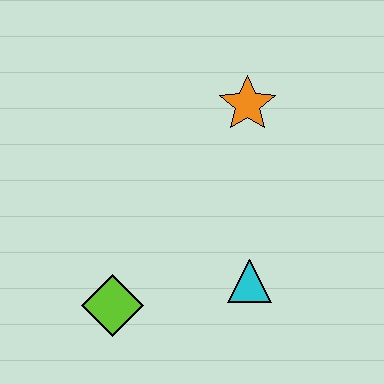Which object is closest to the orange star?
The cyan triangle is closest to the orange star.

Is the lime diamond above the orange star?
No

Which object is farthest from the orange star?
The lime diamond is farthest from the orange star.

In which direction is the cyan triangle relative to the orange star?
The cyan triangle is below the orange star.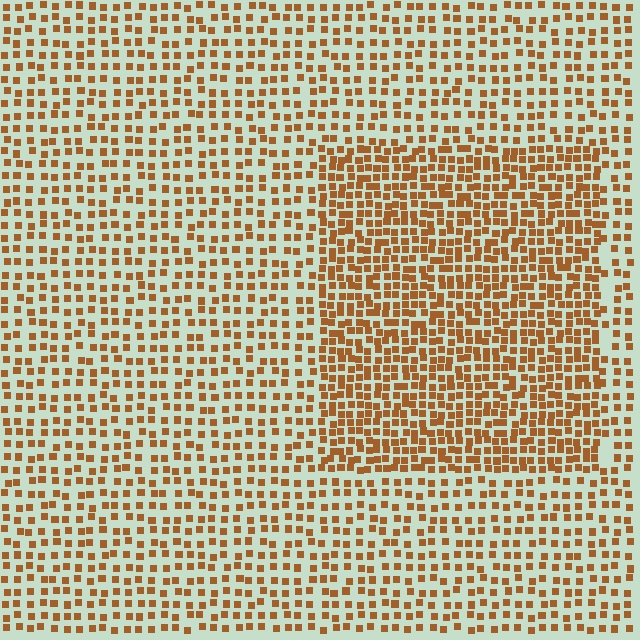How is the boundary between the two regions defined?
The boundary is defined by a change in element density (approximately 1.8x ratio). All elements are the same color, size, and shape.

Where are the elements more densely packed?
The elements are more densely packed inside the rectangle boundary.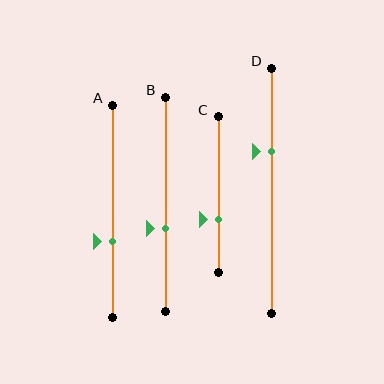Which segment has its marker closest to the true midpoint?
Segment B has its marker closest to the true midpoint.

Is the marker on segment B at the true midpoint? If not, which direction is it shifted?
No, the marker on segment B is shifted downward by about 11% of the segment length.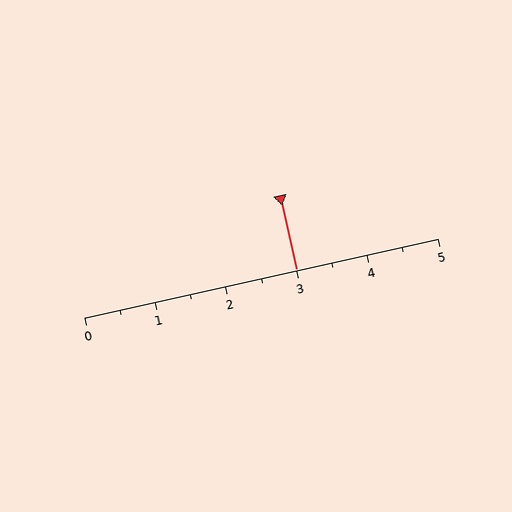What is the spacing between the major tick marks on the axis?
The major ticks are spaced 1 apart.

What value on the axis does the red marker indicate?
The marker indicates approximately 3.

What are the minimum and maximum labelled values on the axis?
The axis runs from 0 to 5.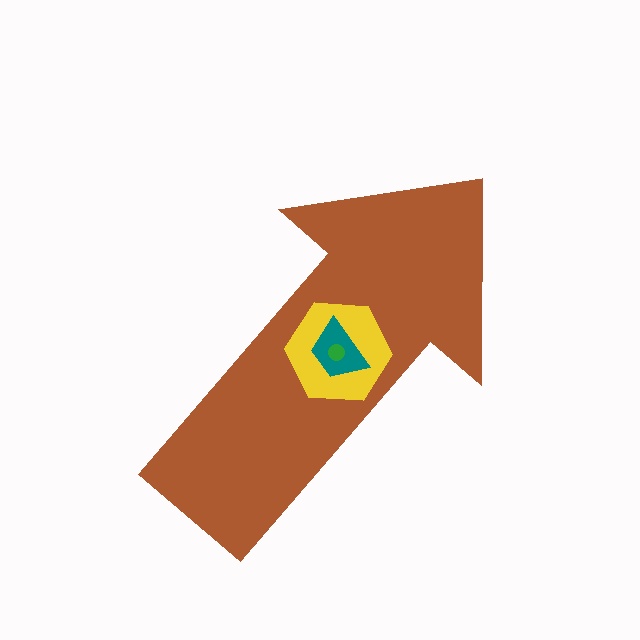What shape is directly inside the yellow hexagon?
The teal trapezoid.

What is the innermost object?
The green circle.